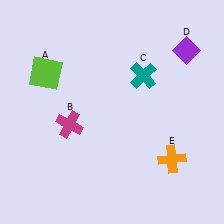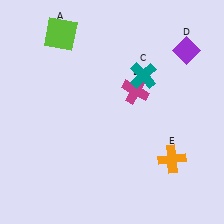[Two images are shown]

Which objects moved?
The objects that moved are: the lime square (A), the magenta cross (B).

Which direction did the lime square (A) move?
The lime square (A) moved up.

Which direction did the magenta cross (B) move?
The magenta cross (B) moved right.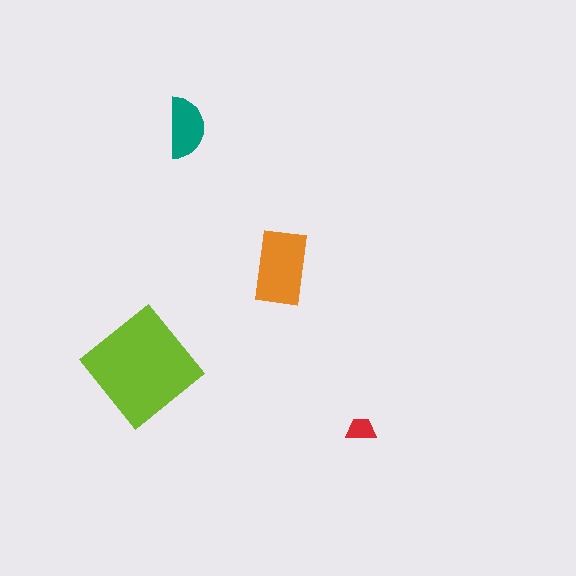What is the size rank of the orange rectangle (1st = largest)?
2nd.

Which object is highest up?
The teal semicircle is topmost.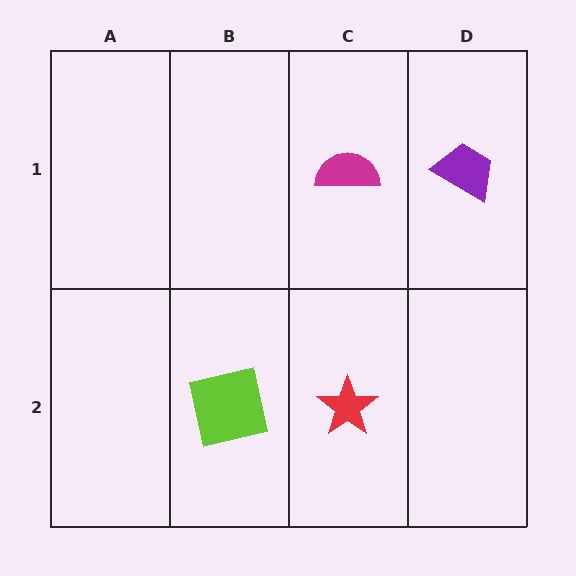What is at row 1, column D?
A purple trapezoid.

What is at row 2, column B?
A lime square.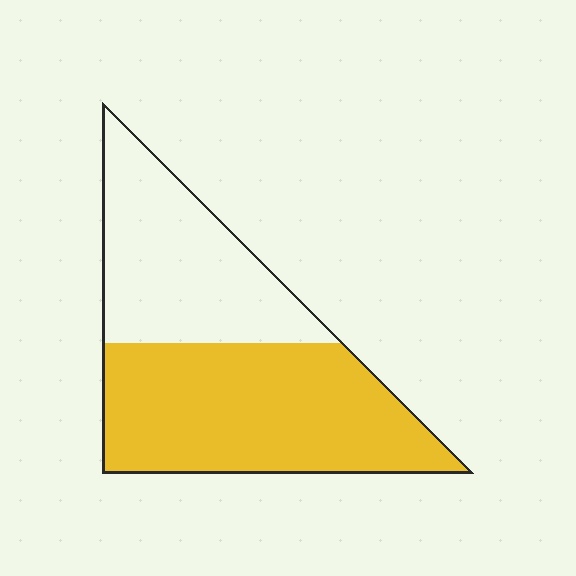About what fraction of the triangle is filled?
About three fifths (3/5).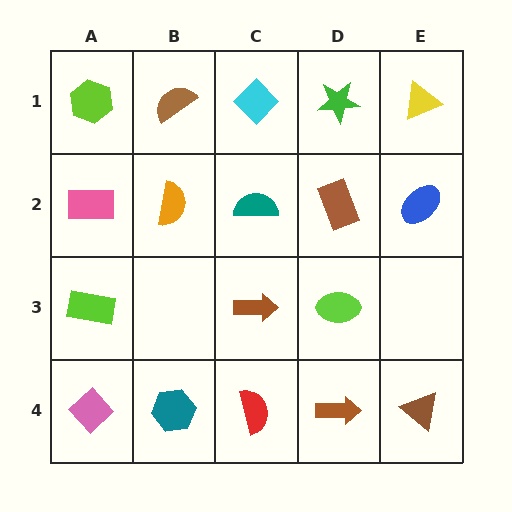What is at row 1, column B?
A brown semicircle.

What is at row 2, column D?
A brown rectangle.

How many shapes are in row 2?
5 shapes.